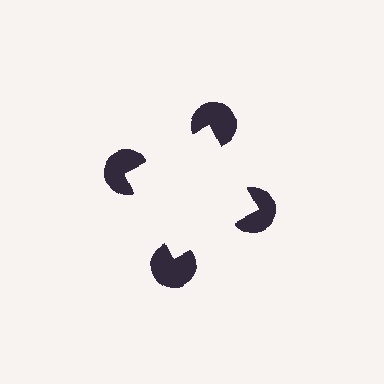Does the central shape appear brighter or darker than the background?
It typically appears slightly brighter than the background, even though no actual brightness change is drawn.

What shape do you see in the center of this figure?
An illusory square — its edges are inferred from the aligned wedge cuts in the pac-man discs, not physically drawn.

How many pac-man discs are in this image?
There are 4 — one at each vertex of the illusory square.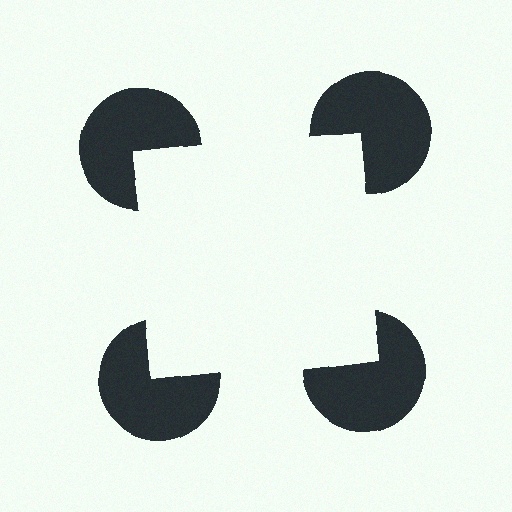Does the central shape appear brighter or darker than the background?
It typically appears slightly brighter than the background, even though no actual brightness change is drawn.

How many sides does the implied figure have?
4 sides.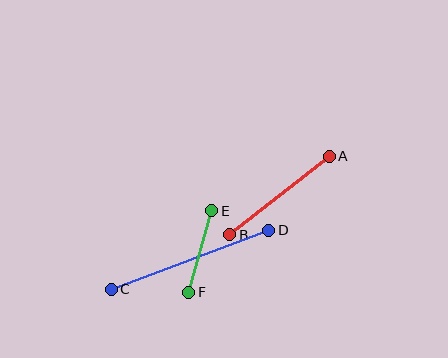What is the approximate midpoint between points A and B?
The midpoint is at approximately (280, 195) pixels.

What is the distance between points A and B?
The distance is approximately 127 pixels.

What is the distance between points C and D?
The distance is approximately 168 pixels.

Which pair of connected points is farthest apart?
Points C and D are farthest apart.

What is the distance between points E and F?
The distance is approximately 84 pixels.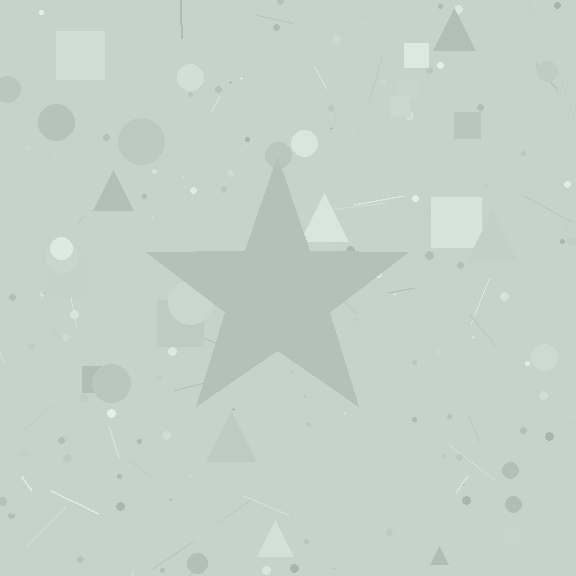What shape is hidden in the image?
A star is hidden in the image.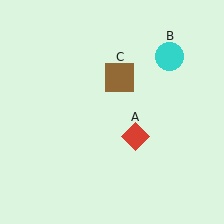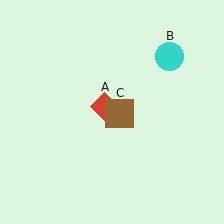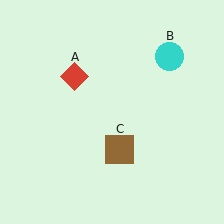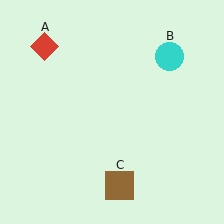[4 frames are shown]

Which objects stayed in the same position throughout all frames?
Cyan circle (object B) remained stationary.